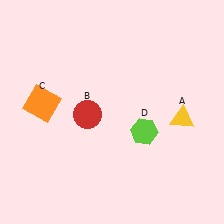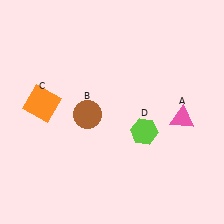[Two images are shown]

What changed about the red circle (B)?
In Image 1, B is red. In Image 2, it changed to brown.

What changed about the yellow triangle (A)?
In Image 1, A is yellow. In Image 2, it changed to pink.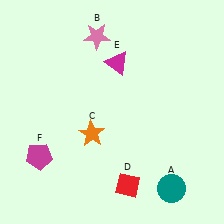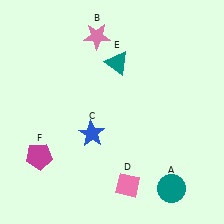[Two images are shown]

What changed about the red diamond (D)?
In Image 1, D is red. In Image 2, it changed to pink.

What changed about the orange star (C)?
In Image 1, C is orange. In Image 2, it changed to blue.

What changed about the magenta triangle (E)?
In Image 1, E is magenta. In Image 2, it changed to teal.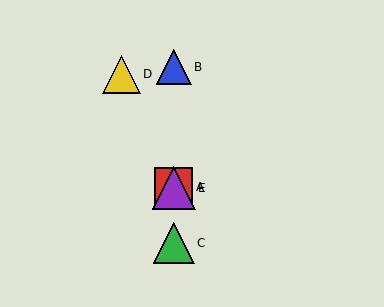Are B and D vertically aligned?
No, B is at x≈174 and D is at x≈122.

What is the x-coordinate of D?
Object D is at x≈122.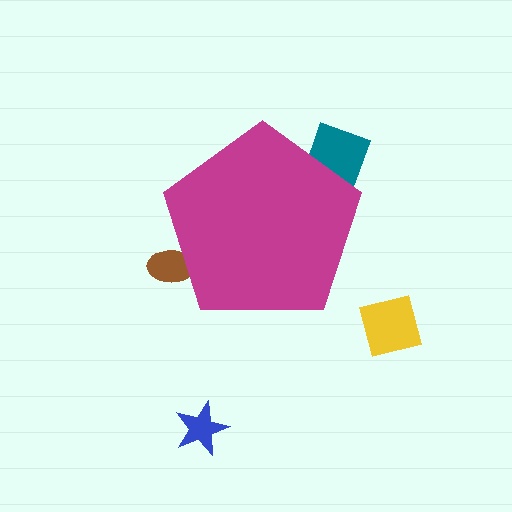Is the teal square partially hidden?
Yes, the teal square is partially hidden behind the magenta pentagon.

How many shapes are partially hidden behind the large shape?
2 shapes are partially hidden.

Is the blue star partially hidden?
No, the blue star is fully visible.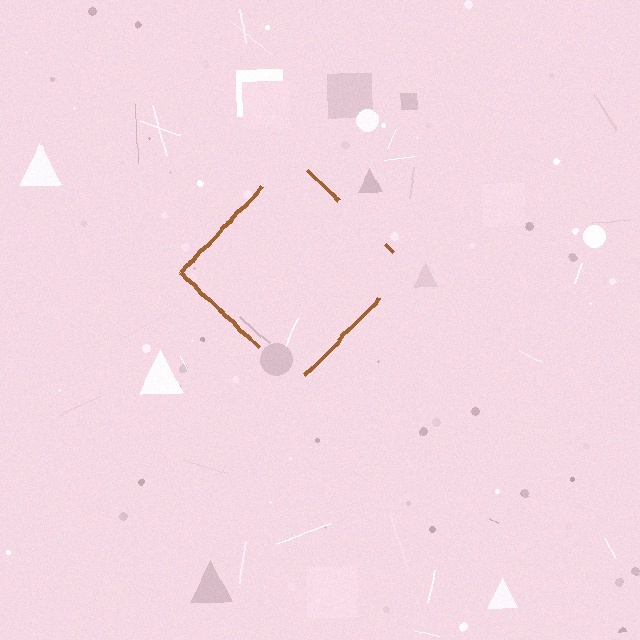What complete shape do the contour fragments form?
The contour fragments form a diamond.